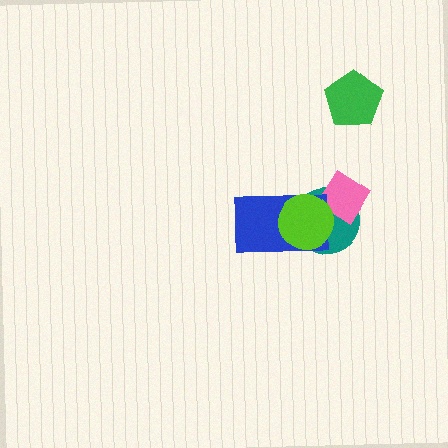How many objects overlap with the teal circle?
3 objects overlap with the teal circle.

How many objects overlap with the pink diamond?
2 objects overlap with the pink diamond.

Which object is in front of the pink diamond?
The lime circle is in front of the pink diamond.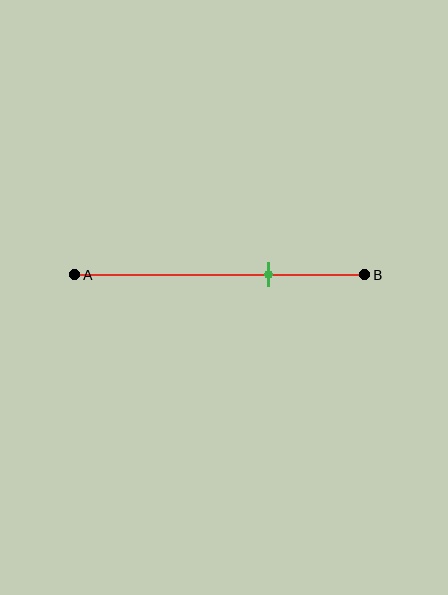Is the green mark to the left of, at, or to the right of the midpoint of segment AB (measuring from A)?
The green mark is to the right of the midpoint of segment AB.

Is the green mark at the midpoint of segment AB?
No, the mark is at about 65% from A, not at the 50% midpoint.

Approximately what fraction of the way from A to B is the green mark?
The green mark is approximately 65% of the way from A to B.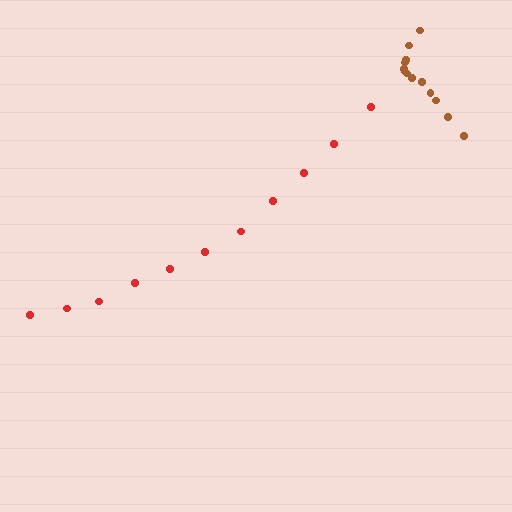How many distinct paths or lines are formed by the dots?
There are 2 distinct paths.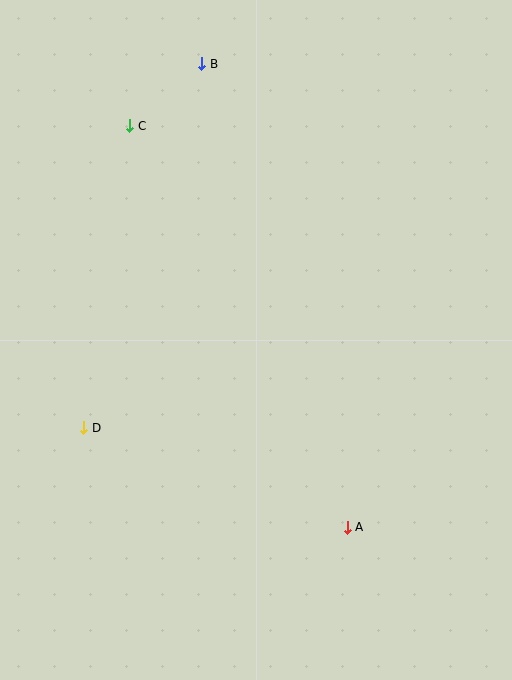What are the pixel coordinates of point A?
Point A is at (347, 527).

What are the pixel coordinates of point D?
Point D is at (84, 428).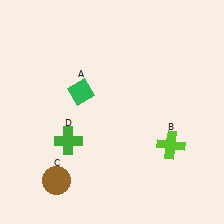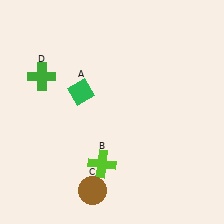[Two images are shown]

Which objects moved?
The objects that moved are: the lime cross (B), the brown circle (C), the green cross (D).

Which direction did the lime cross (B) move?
The lime cross (B) moved left.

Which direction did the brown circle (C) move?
The brown circle (C) moved right.